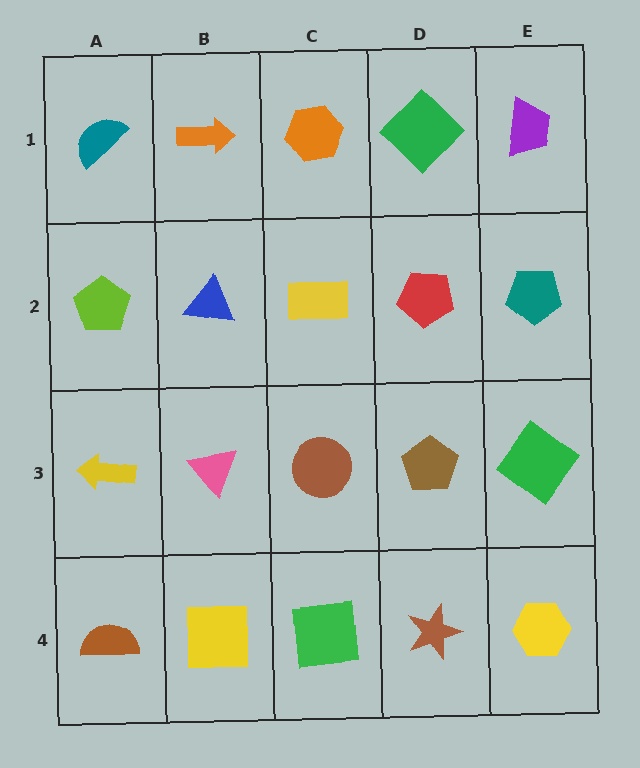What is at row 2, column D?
A red pentagon.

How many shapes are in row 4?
5 shapes.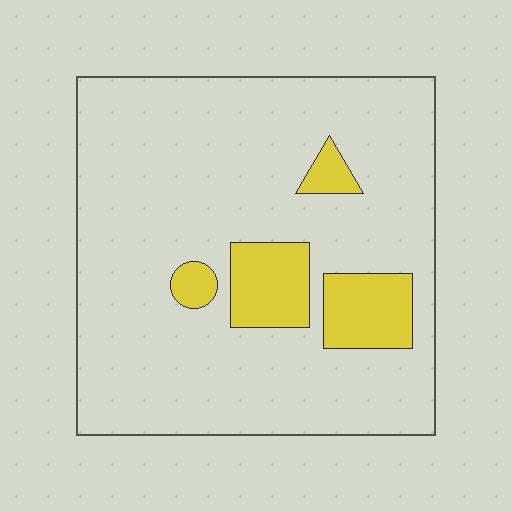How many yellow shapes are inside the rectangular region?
4.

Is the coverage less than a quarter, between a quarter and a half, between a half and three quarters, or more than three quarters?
Less than a quarter.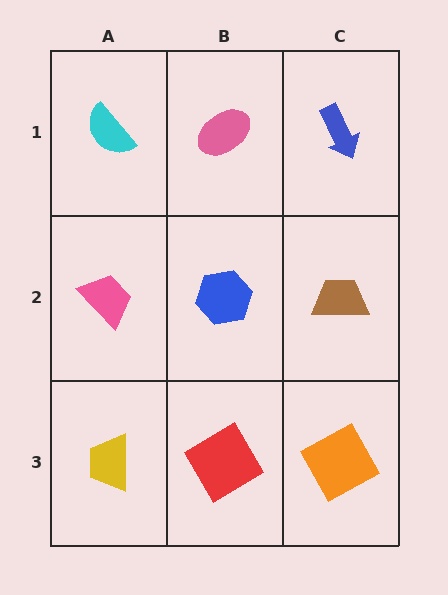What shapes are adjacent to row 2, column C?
A blue arrow (row 1, column C), an orange square (row 3, column C), a blue hexagon (row 2, column B).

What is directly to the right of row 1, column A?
A pink ellipse.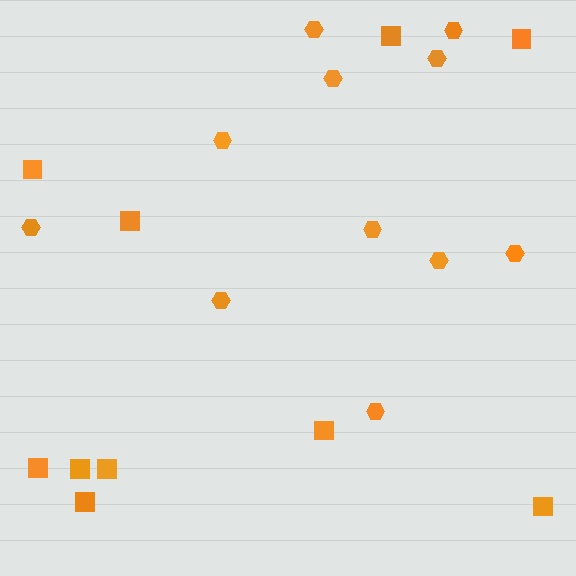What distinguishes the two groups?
There are 2 groups: one group of squares (10) and one group of hexagons (11).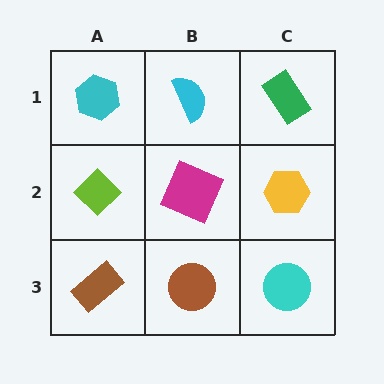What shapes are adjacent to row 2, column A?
A cyan hexagon (row 1, column A), a brown rectangle (row 3, column A), a magenta square (row 2, column B).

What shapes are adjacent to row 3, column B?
A magenta square (row 2, column B), a brown rectangle (row 3, column A), a cyan circle (row 3, column C).